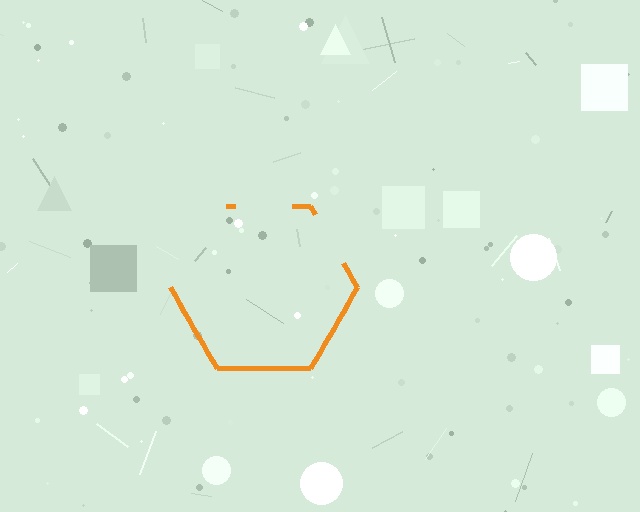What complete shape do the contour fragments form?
The contour fragments form a hexagon.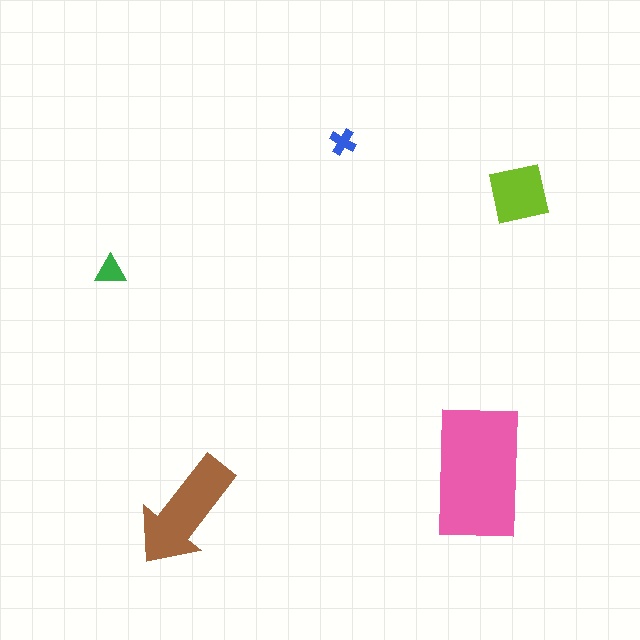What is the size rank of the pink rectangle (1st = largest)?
1st.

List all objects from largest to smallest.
The pink rectangle, the brown arrow, the lime square, the green triangle, the blue cross.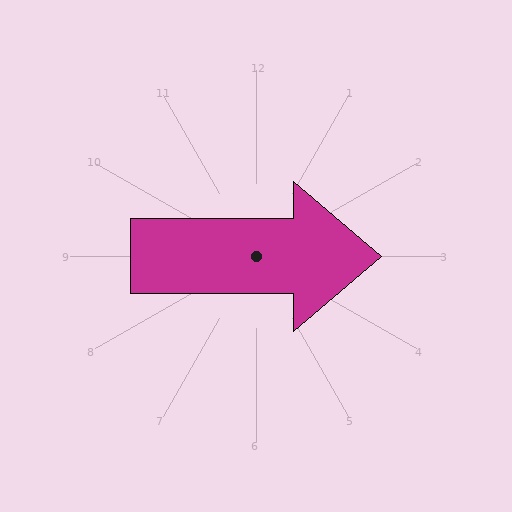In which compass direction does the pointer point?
East.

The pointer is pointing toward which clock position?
Roughly 3 o'clock.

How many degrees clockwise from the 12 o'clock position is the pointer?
Approximately 90 degrees.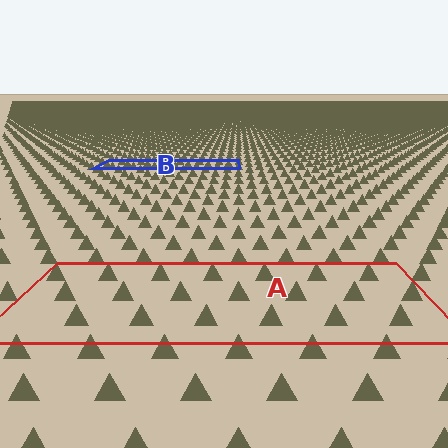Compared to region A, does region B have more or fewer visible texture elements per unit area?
Region B has more texture elements per unit area — they are packed more densely because it is farther away.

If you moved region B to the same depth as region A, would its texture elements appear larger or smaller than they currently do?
They would appear larger. At a closer depth, the same texture elements are projected at a bigger on-screen size.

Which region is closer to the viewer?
Region A is closer. The texture elements there are larger and more spread out.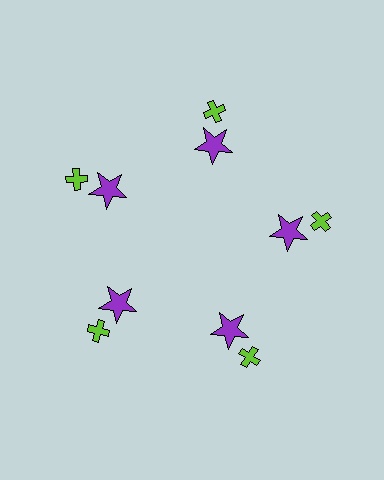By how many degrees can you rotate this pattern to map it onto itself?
The pattern maps onto itself every 72 degrees of rotation.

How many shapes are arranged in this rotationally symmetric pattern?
There are 10 shapes, arranged in 5 groups of 2.